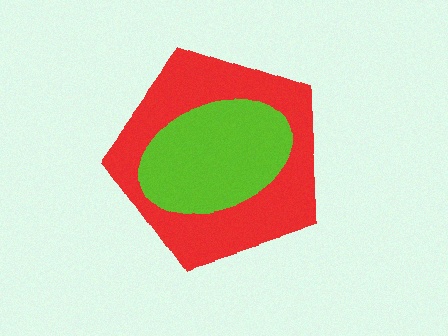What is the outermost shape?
The red pentagon.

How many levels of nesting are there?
2.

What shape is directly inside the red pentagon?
The lime ellipse.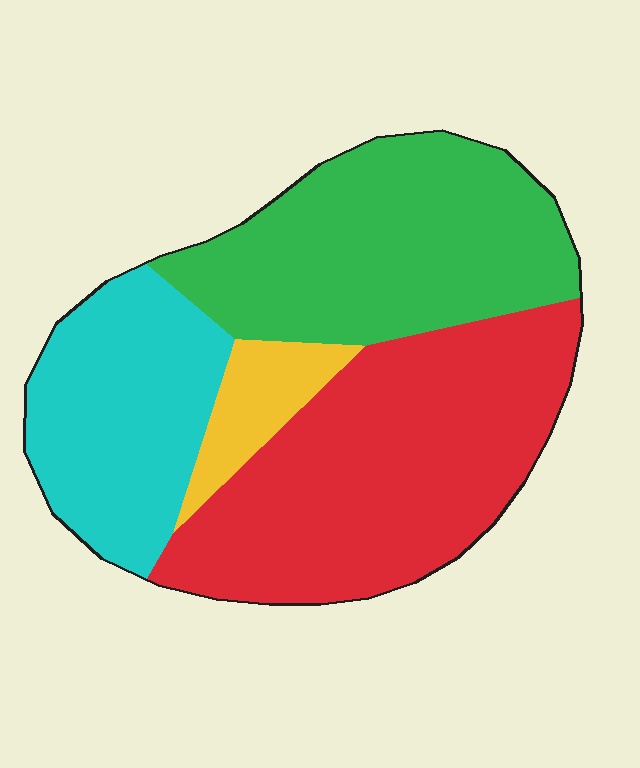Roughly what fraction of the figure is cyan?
Cyan takes up between a sixth and a third of the figure.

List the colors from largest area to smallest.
From largest to smallest: red, green, cyan, yellow.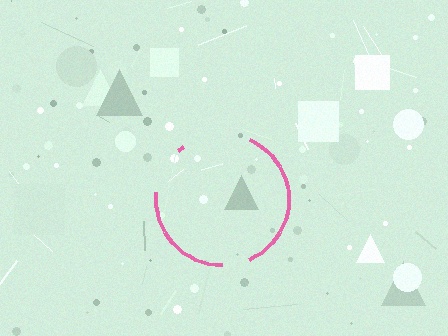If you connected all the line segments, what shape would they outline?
They would outline a circle.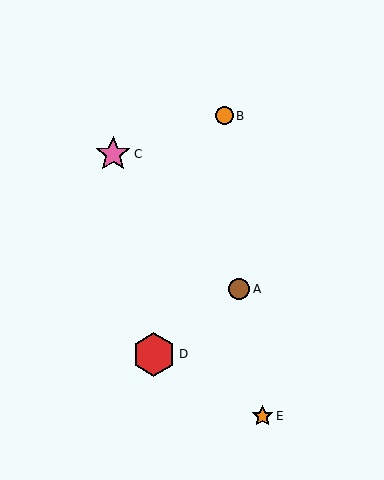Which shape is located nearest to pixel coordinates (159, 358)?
The red hexagon (labeled D) at (154, 354) is nearest to that location.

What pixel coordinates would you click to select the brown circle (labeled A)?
Click at (239, 289) to select the brown circle A.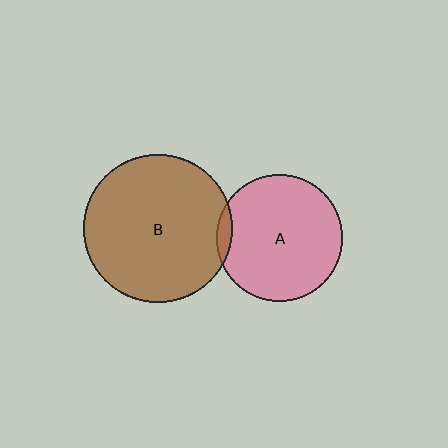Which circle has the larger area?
Circle B (brown).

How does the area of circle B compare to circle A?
Approximately 1.4 times.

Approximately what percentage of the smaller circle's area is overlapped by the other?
Approximately 5%.